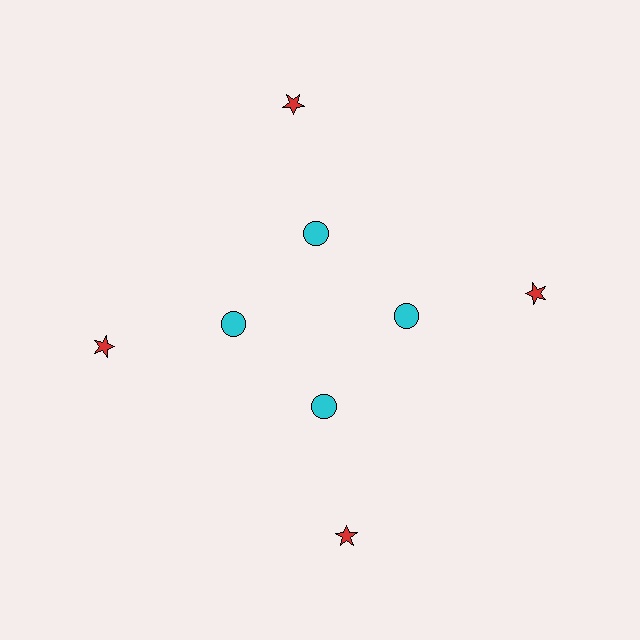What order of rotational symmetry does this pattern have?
This pattern has 4-fold rotational symmetry.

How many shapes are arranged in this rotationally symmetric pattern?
There are 8 shapes, arranged in 4 groups of 2.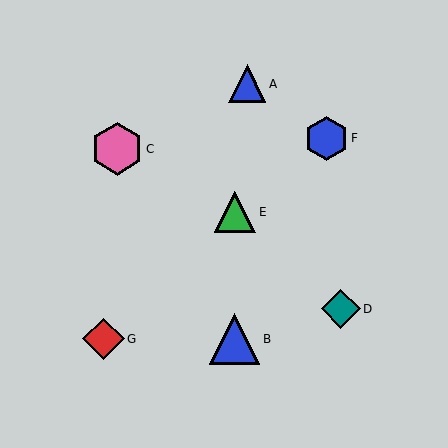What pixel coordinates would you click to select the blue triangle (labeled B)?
Click at (234, 339) to select the blue triangle B.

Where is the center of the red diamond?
The center of the red diamond is at (103, 339).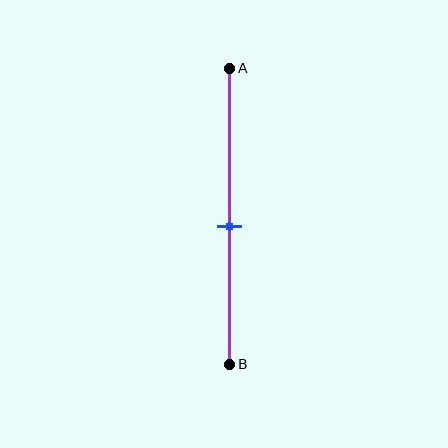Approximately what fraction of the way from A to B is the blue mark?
The blue mark is approximately 55% of the way from A to B.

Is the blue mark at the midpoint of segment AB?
No, the mark is at about 55% from A, not at the 50% midpoint.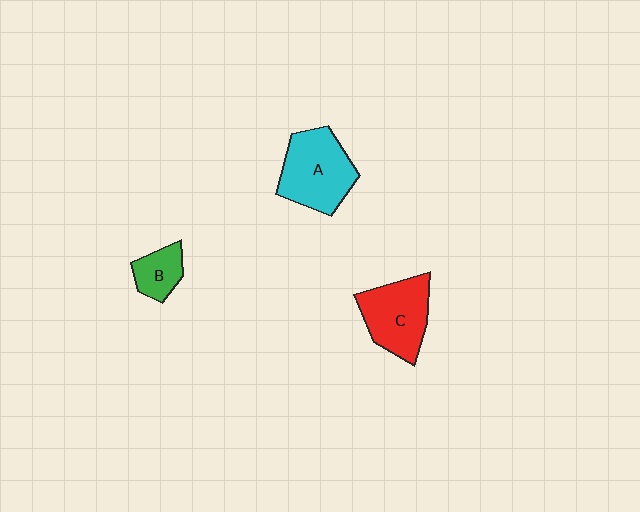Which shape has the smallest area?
Shape B (green).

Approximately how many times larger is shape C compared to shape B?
Approximately 2.1 times.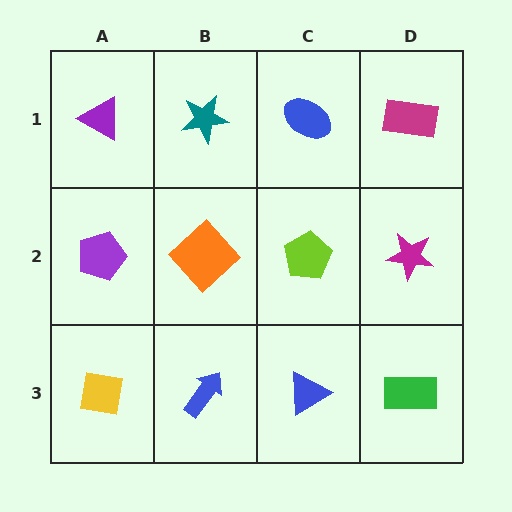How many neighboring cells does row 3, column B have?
3.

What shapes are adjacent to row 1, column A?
A purple pentagon (row 2, column A), a teal star (row 1, column B).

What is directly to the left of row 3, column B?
A yellow square.